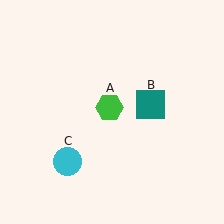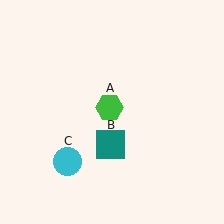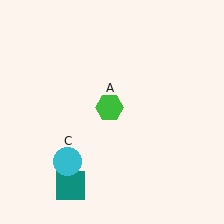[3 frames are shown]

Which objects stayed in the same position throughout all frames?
Green hexagon (object A) and cyan circle (object C) remained stationary.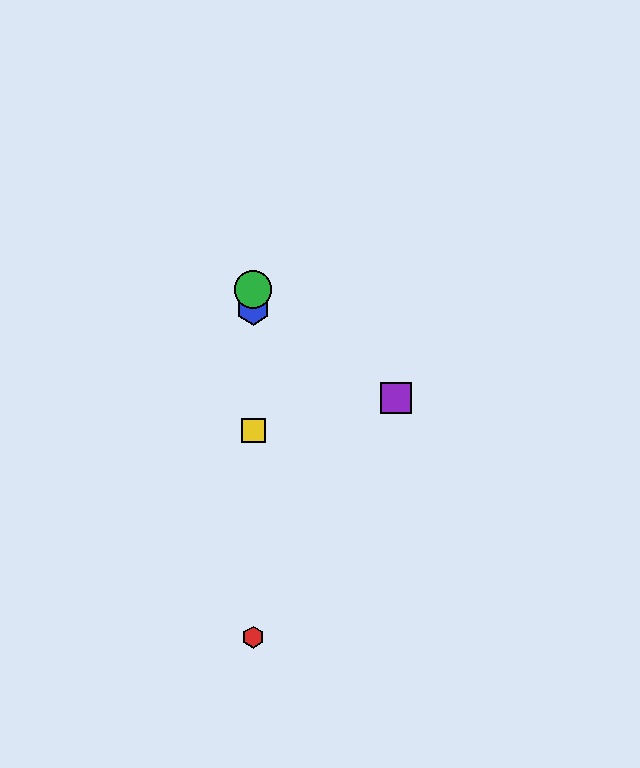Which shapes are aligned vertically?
The red hexagon, the blue hexagon, the green circle, the yellow square are aligned vertically.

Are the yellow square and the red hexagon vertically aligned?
Yes, both are at x≈253.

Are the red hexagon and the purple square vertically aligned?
No, the red hexagon is at x≈253 and the purple square is at x≈396.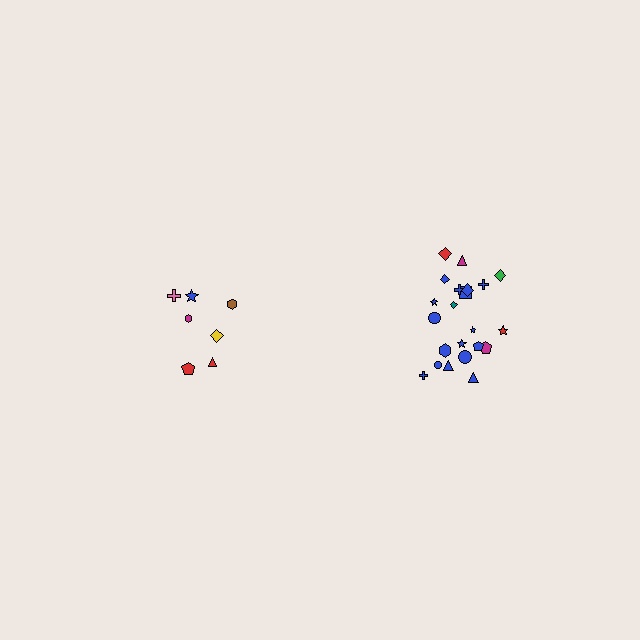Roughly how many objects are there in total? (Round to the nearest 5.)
Roughly 30 objects in total.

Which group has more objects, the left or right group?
The right group.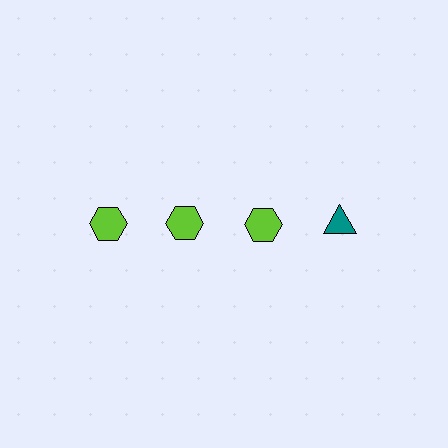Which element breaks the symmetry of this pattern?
The teal triangle in the top row, second from right column breaks the symmetry. All other shapes are lime hexagons.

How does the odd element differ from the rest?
It differs in both color (teal instead of lime) and shape (triangle instead of hexagon).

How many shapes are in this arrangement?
There are 4 shapes arranged in a grid pattern.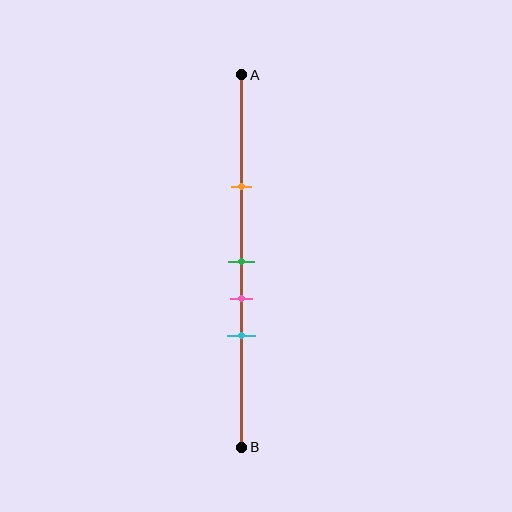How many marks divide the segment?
There are 4 marks dividing the segment.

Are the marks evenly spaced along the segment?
No, the marks are not evenly spaced.